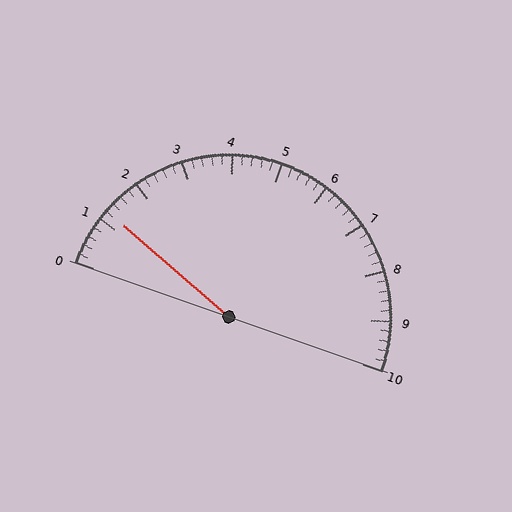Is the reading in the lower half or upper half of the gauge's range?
The reading is in the lower half of the range (0 to 10).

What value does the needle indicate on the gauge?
The needle indicates approximately 1.2.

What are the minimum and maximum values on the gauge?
The gauge ranges from 0 to 10.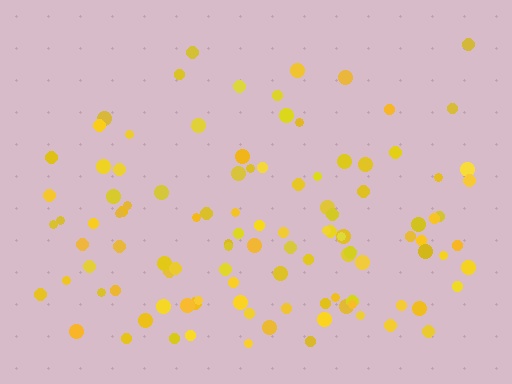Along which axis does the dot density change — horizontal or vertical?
Vertical.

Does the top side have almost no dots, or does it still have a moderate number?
Still a moderate number, just noticeably fewer than the bottom.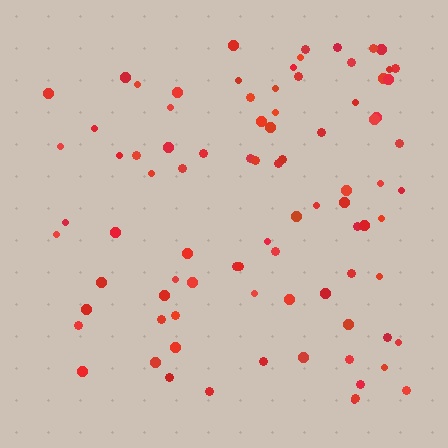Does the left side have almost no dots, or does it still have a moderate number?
Still a moderate number, just noticeably fewer than the right.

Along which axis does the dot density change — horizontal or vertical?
Horizontal.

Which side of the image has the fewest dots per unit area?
The left.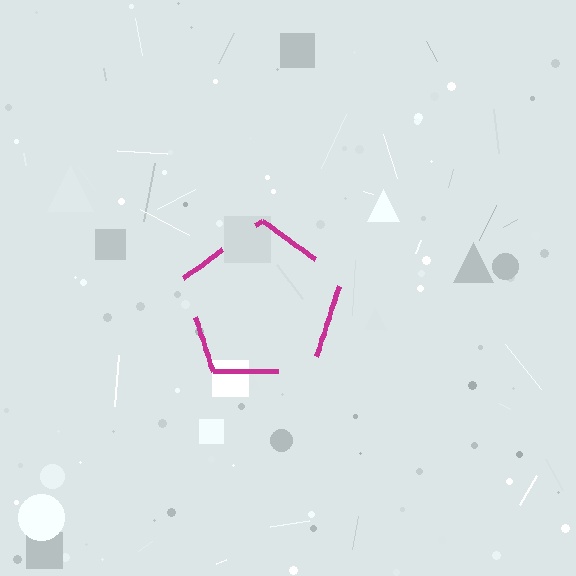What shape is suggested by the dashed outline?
The dashed outline suggests a pentagon.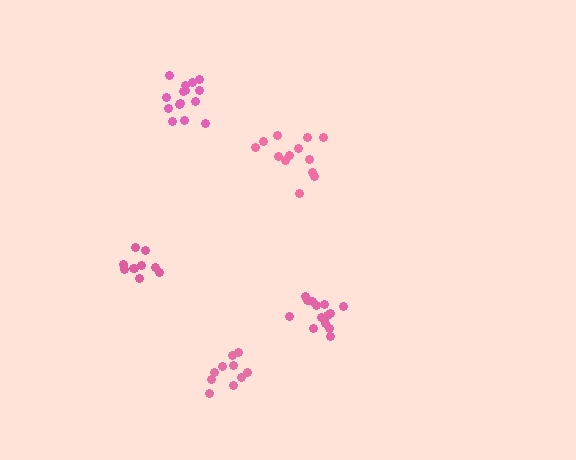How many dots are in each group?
Group 1: 14 dots, Group 2: 13 dots, Group 3: 10 dots, Group 4: 15 dots, Group 5: 10 dots (62 total).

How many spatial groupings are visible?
There are 5 spatial groupings.